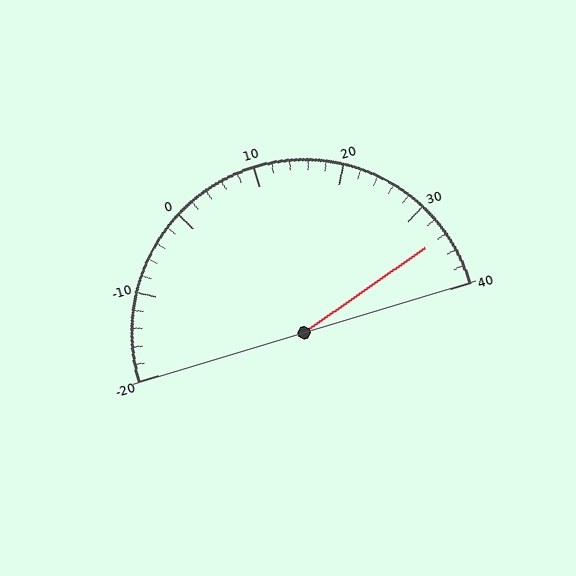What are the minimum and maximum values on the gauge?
The gauge ranges from -20 to 40.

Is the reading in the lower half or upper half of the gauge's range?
The reading is in the upper half of the range (-20 to 40).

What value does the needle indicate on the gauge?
The needle indicates approximately 34.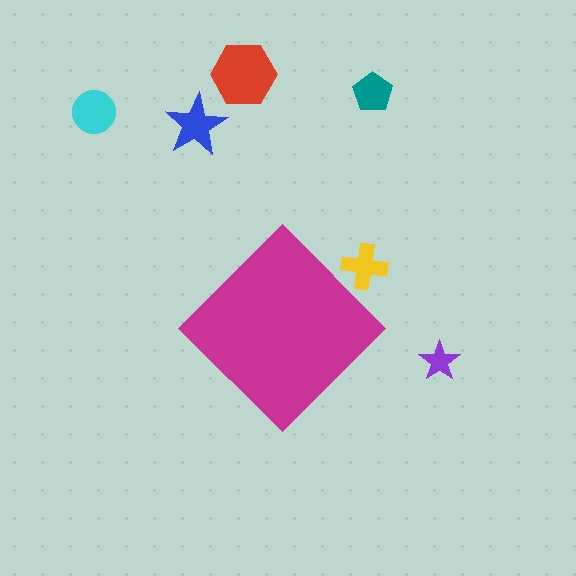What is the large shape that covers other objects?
A magenta diamond.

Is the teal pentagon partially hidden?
No, the teal pentagon is fully visible.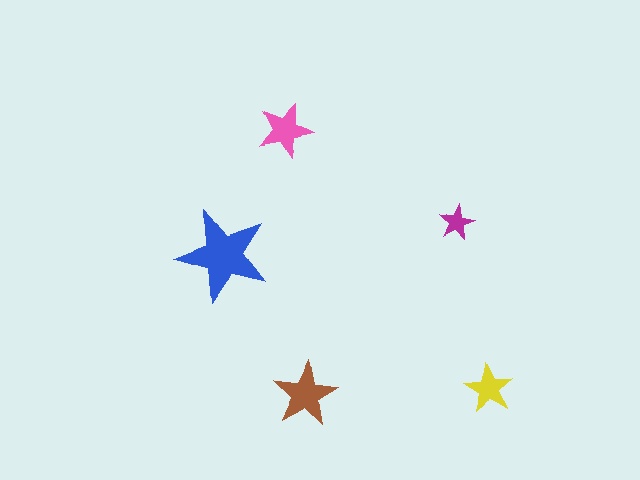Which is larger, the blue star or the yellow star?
The blue one.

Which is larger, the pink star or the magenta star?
The pink one.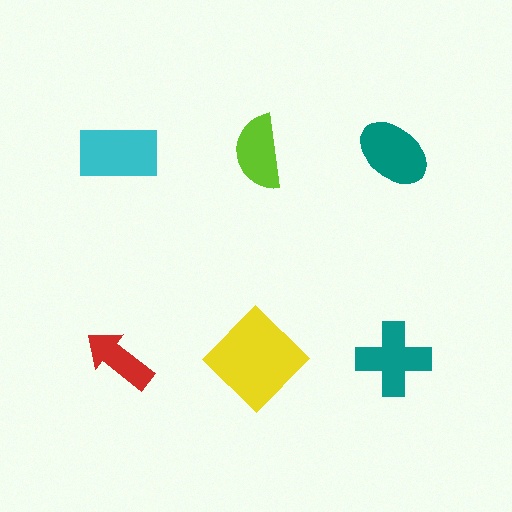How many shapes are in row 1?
3 shapes.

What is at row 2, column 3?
A teal cross.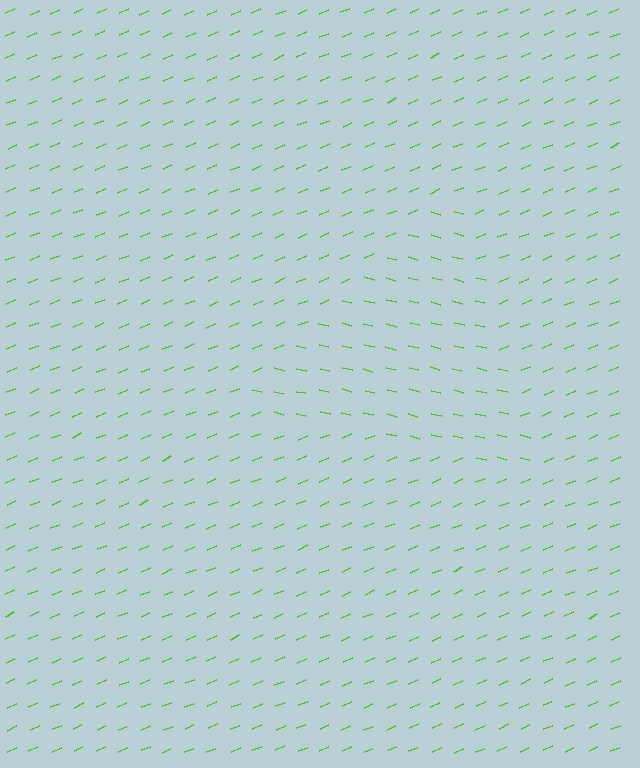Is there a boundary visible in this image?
Yes, there is a texture boundary formed by a change in line orientation.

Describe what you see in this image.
The image is filled with small lime line segments. A triangle region in the image has lines oriented differently from the surrounding lines, creating a visible texture boundary.